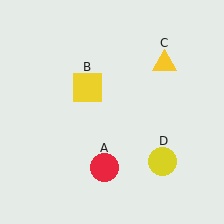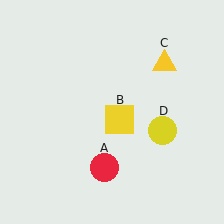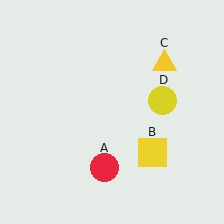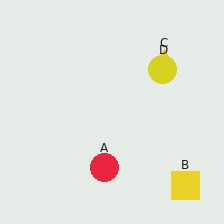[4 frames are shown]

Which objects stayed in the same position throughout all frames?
Red circle (object A) and yellow triangle (object C) remained stationary.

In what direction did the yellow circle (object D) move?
The yellow circle (object D) moved up.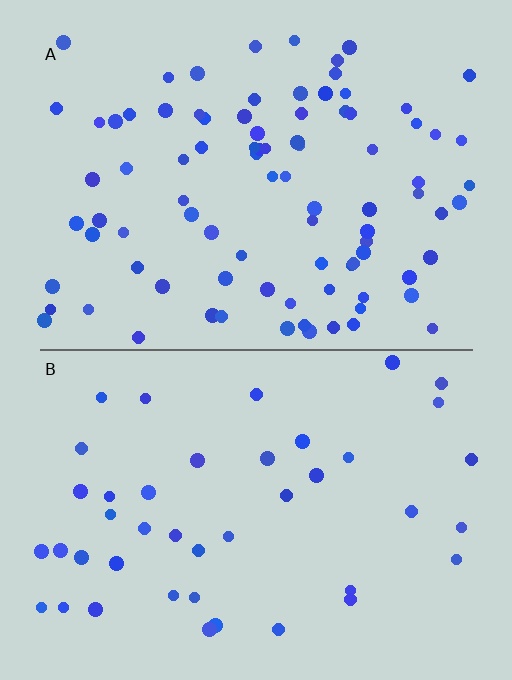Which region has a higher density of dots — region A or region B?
A (the top).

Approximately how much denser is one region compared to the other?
Approximately 2.1× — region A over region B.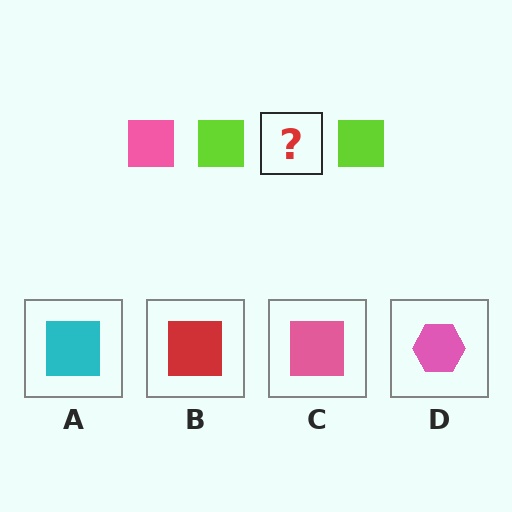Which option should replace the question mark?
Option C.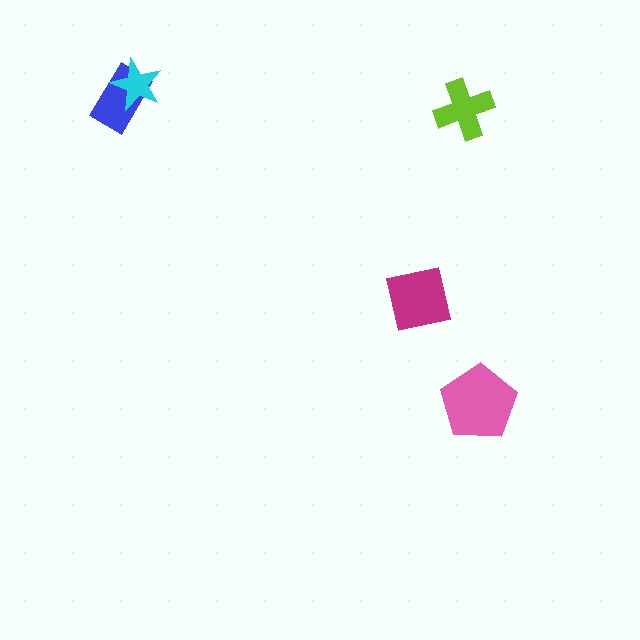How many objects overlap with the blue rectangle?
1 object overlaps with the blue rectangle.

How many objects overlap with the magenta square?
0 objects overlap with the magenta square.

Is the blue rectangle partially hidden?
Yes, it is partially covered by another shape.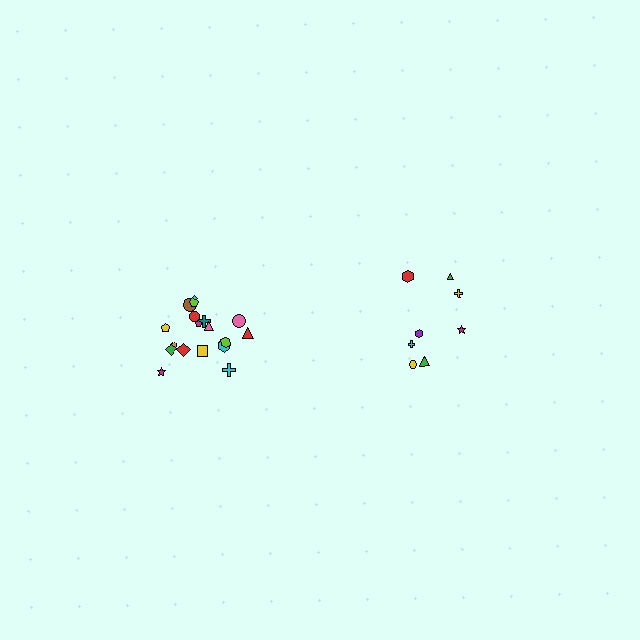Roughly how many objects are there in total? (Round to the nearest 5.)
Roughly 25 objects in total.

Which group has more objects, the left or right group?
The left group.